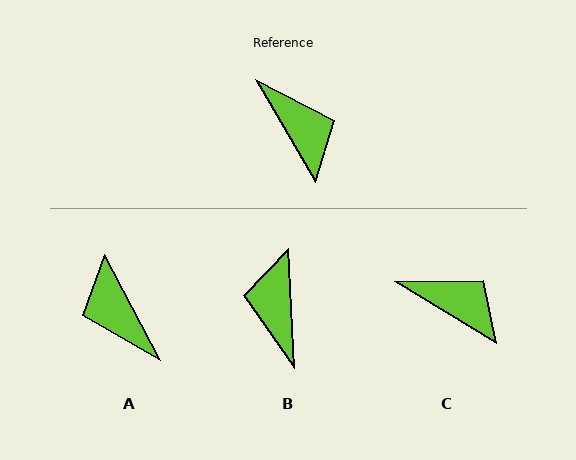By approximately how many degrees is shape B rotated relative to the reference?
Approximately 152 degrees counter-clockwise.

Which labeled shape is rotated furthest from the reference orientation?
A, about 178 degrees away.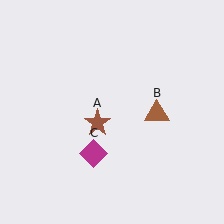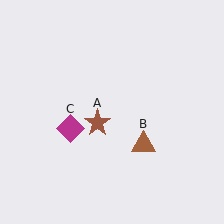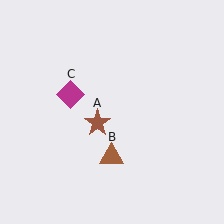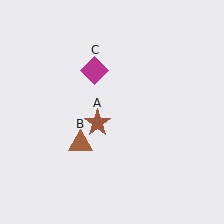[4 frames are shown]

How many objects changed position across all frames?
2 objects changed position: brown triangle (object B), magenta diamond (object C).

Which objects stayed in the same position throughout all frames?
Brown star (object A) remained stationary.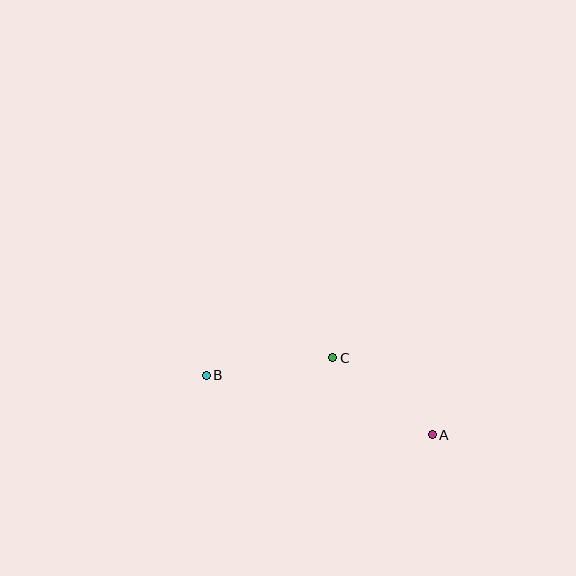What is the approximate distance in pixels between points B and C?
The distance between B and C is approximately 127 pixels.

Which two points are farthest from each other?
Points A and B are farthest from each other.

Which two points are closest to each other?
Points A and C are closest to each other.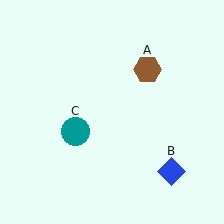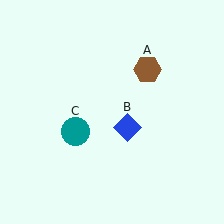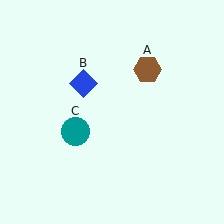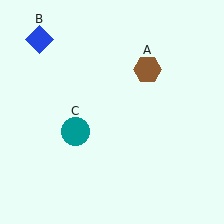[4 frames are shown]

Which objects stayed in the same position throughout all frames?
Brown hexagon (object A) and teal circle (object C) remained stationary.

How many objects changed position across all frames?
1 object changed position: blue diamond (object B).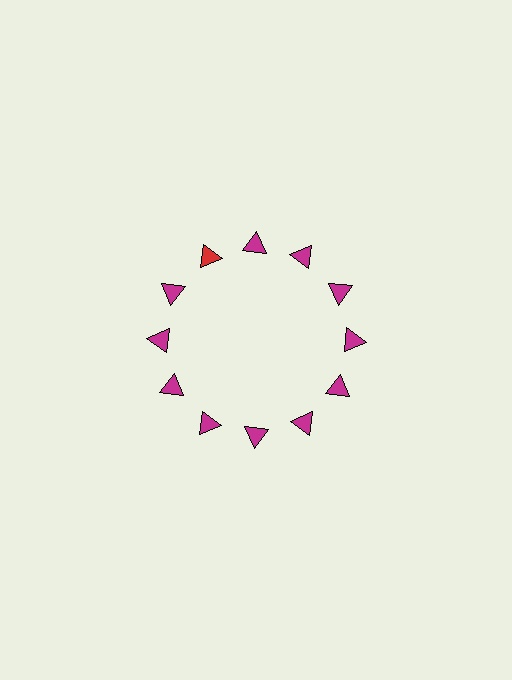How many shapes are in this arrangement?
There are 12 shapes arranged in a ring pattern.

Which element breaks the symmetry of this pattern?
The red triangle at roughly the 11 o'clock position breaks the symmetry. All other shapes are magenta triangles.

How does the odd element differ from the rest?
It has a different color: red instead of magenta.